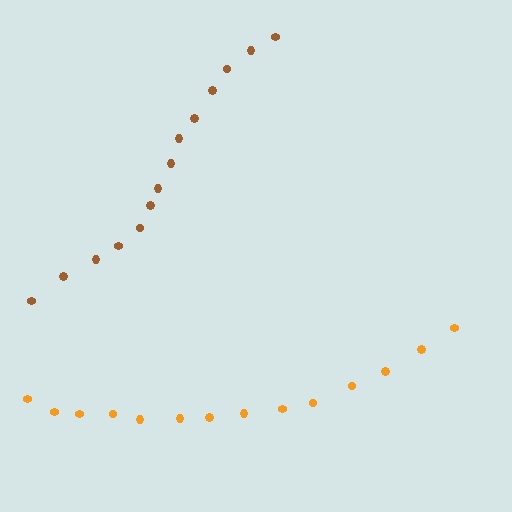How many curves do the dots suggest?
There are 2 distinct paths.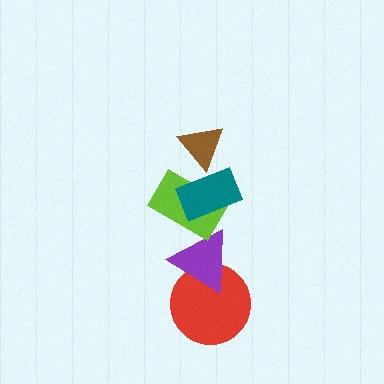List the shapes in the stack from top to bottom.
From top to bottom: the brown triangle, the teal rectangle, the lime rectangle, the purple triangle, the red circle.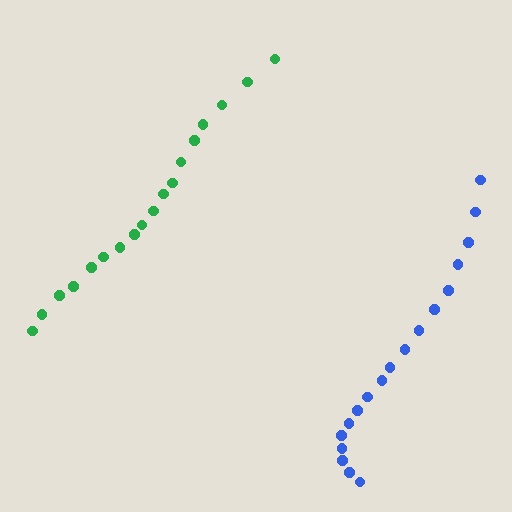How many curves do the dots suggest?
There are 2 distinct paths.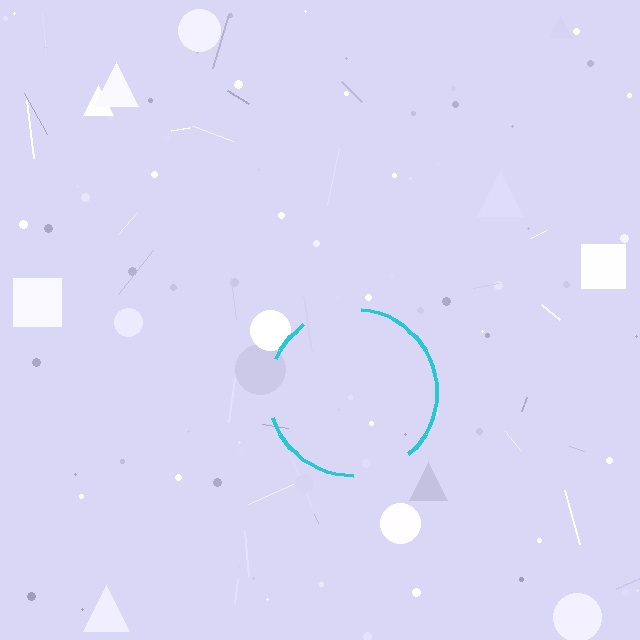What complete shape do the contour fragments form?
The contour fragments form a circle.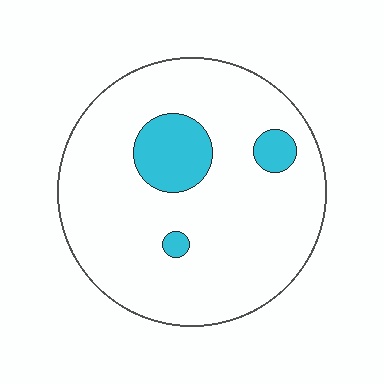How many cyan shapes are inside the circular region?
3.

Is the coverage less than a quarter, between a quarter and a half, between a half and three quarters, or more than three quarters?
Less than a quarter.